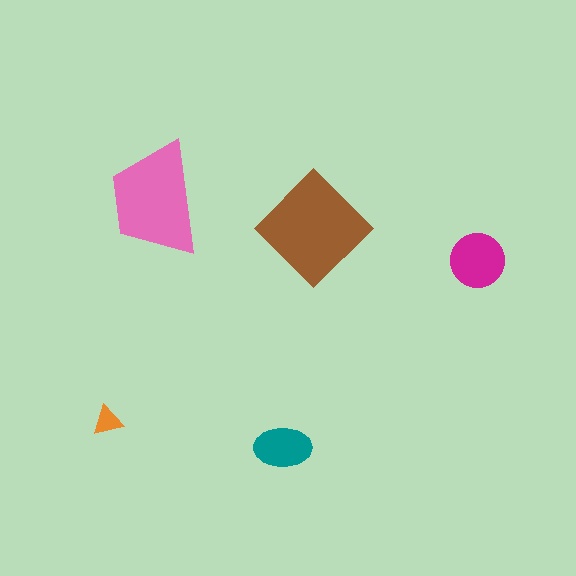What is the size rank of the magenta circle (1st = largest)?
3rd.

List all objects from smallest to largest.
The orange triangle, the teal ellipse, the magenta circle, the pink trapezoid, the brown diamond.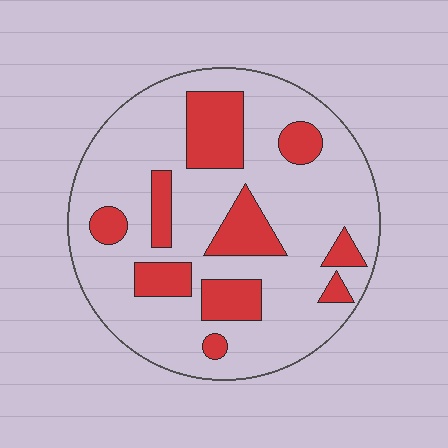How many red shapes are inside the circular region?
10.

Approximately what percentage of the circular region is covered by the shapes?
Approximately 25%.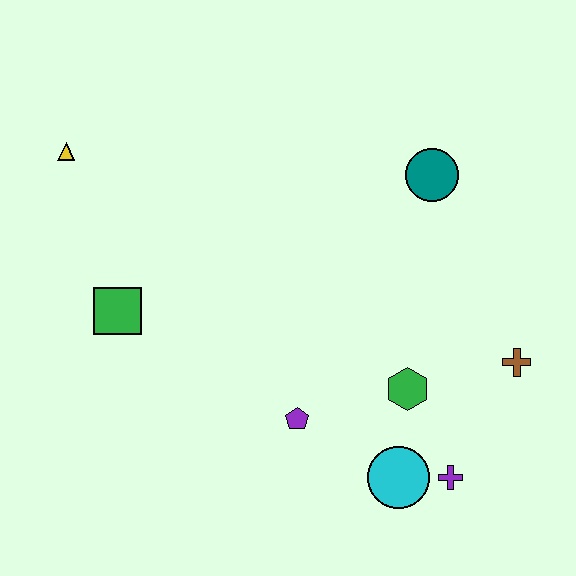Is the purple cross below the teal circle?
Yes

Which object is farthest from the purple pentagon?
The yellow triangle is farthest from the purple pentagon.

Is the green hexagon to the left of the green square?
No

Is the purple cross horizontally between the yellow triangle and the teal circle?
No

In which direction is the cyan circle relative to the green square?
The cyan circle is to the right of the green square.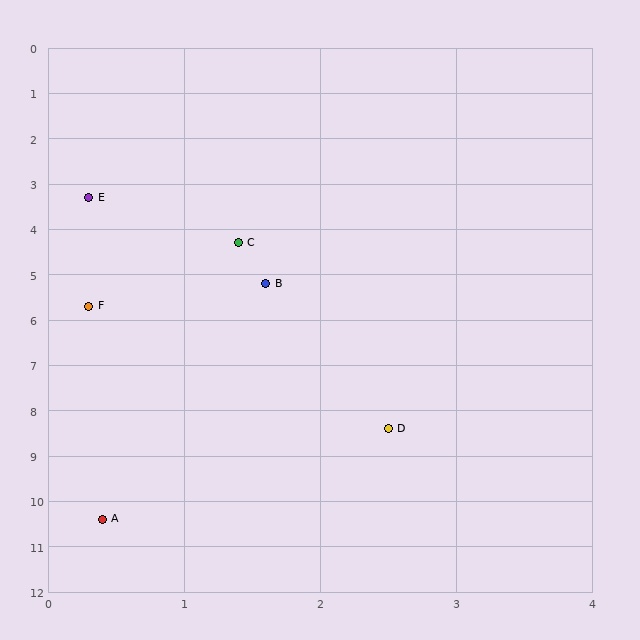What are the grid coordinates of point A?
Point A is at approximately (0.4, 10.4).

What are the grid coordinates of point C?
Point C is at approximately (1.4, 4.3).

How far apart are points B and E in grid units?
Points B and E are about 2.3 grid units apart.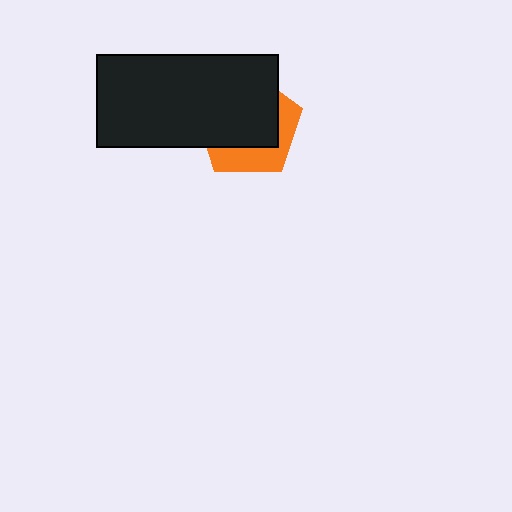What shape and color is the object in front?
The object in front is a black rectangle.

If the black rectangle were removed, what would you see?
You would see the complete orange pentagon.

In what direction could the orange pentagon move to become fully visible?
The orange pentagon could move toward the lower-right. That would shift it out from behind the black rectangle entirely.